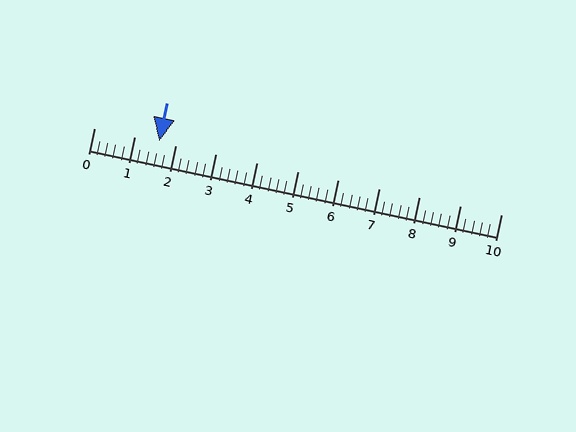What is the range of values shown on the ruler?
The ruler shows values from 0 to 10.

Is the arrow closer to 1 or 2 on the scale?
The arrow is closer to 2.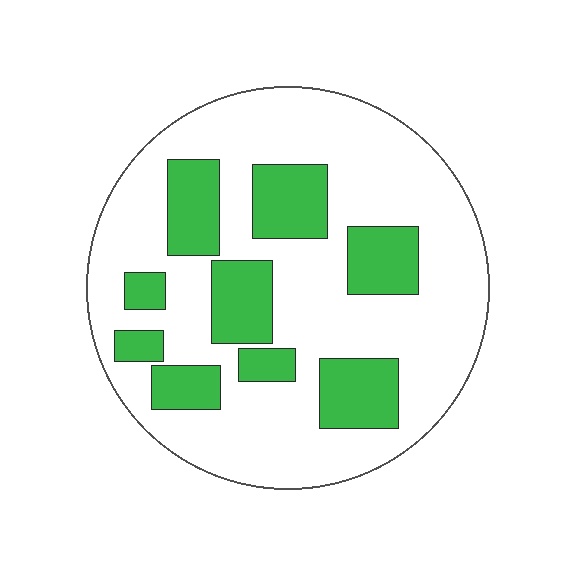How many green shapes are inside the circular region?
9.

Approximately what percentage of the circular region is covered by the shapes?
Approximately 25%.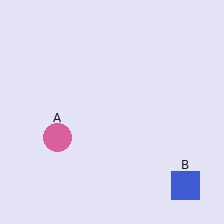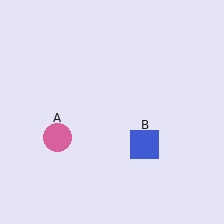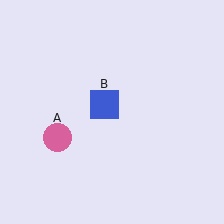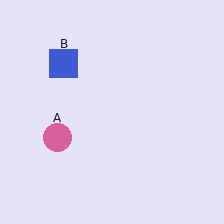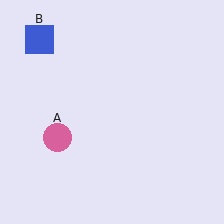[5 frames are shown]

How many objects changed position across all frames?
1 object changed position: blue square (object B).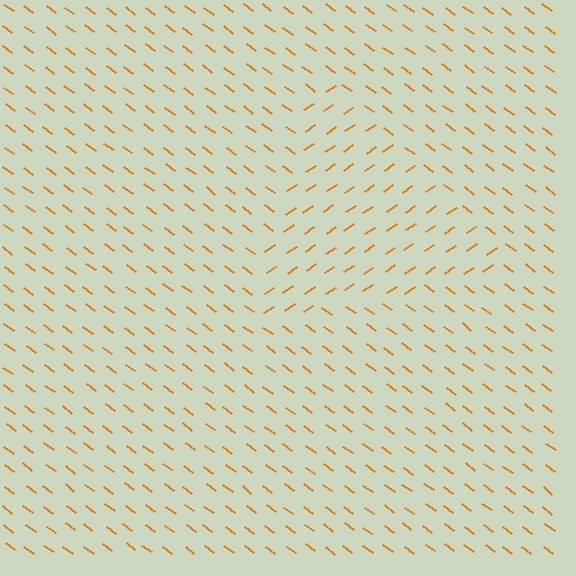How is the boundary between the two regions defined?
The boundary is defined purely by a change in line orientation (approximately 71 degrees difference). All lines are the same color and thickness.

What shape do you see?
I see a triangle.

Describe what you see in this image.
The image is filled with small orange line segments. A triangle region in the image has lines oriented differently from the surrounding lines, creating a visible texture boundary.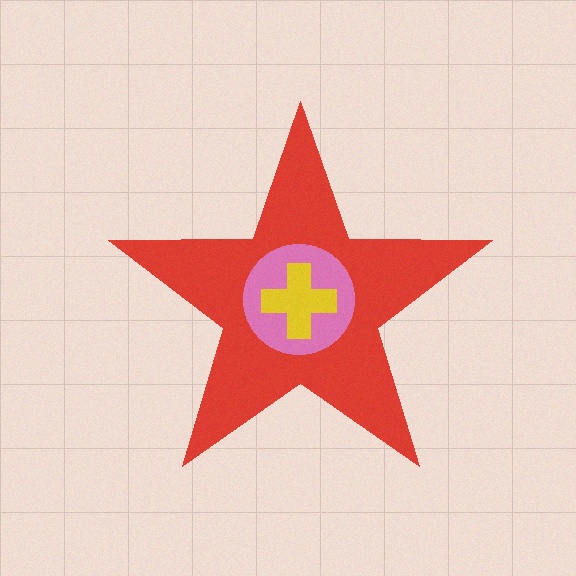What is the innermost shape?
The yellow cross.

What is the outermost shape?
The red star.